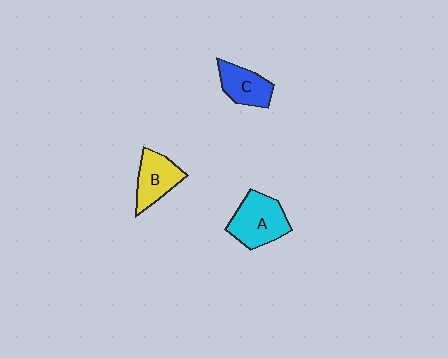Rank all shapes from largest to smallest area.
From largest to smallest: A (cyan), B (yellow), C (blue).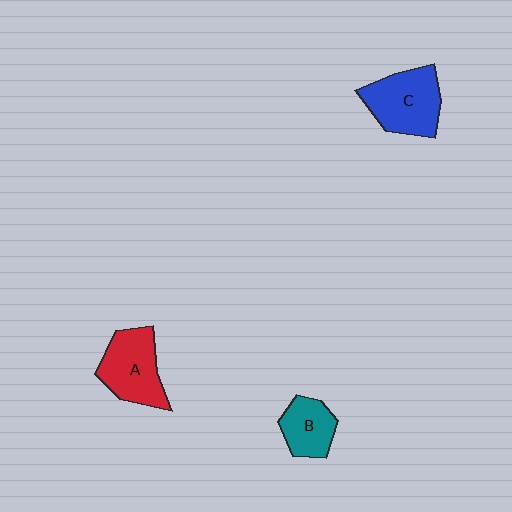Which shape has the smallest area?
Shape B (teal).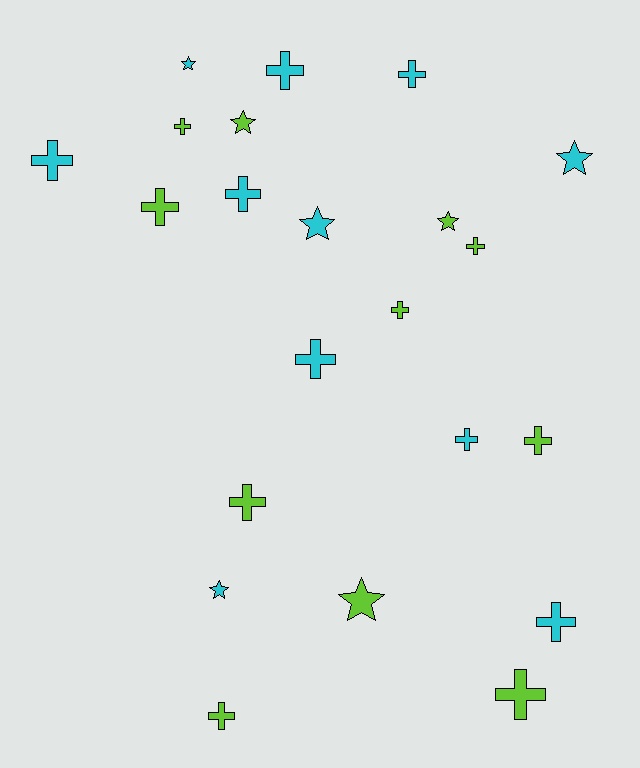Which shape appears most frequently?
Cross, with 15 objects.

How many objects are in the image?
There are 22 objects.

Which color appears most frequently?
Cyan, with 11 objects.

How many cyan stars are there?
There are 4 cyan stars.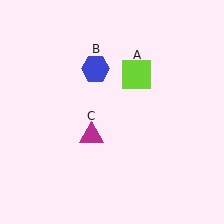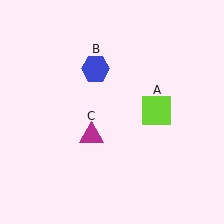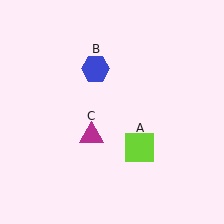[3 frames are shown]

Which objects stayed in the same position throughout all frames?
Blue hexagon (object B) and magenta triangle (object C) remained stationary.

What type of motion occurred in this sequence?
The lime square (object A) rotated clockwise around the center of the scene.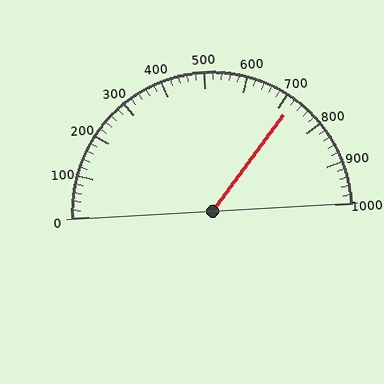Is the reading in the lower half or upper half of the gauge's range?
The reading is in the upper half of the range (0 to 1000).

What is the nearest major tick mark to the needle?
The nearest major tick mark is 700.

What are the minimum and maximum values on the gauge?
The gauge ranges from 0 to 1000.